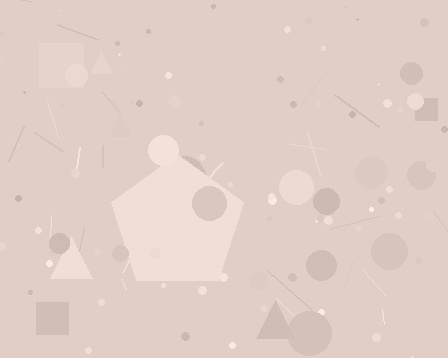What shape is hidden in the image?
A pentagon is hidden in the image.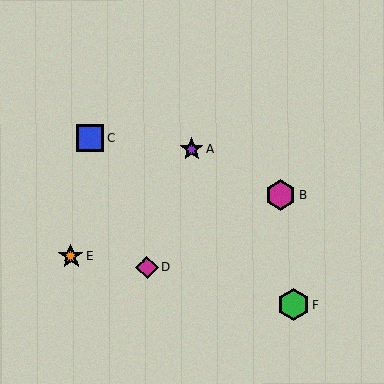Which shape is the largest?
The green hexagon (labeled F) is the largest.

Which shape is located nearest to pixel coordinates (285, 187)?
The magenta hexagon (labeled B) at (280, 195) is nearest to that location.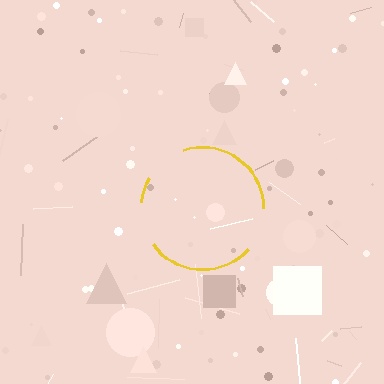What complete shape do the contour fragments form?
The contour fragments form a circle.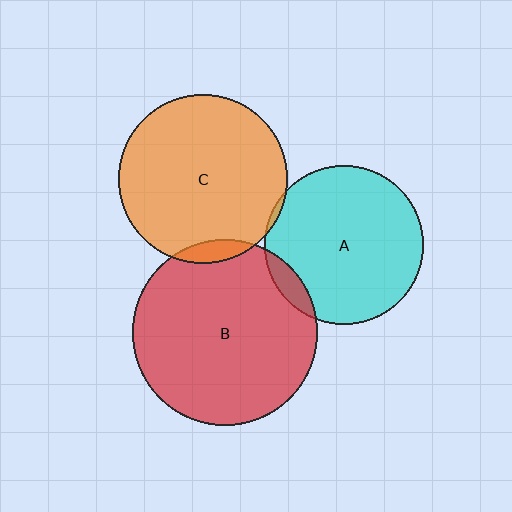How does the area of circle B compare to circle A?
Approximately 1.4 times.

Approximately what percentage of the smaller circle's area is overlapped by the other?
Approximately 5%.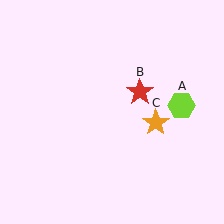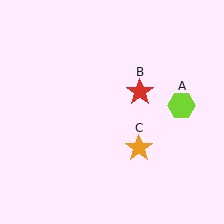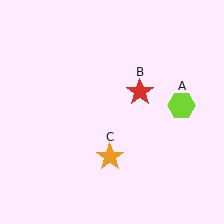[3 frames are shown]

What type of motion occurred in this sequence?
The orange star (object C) rotated clockwise around the center of the scene.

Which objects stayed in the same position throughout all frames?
Lime hexagon (object A) and red star (object B) remained stationary.